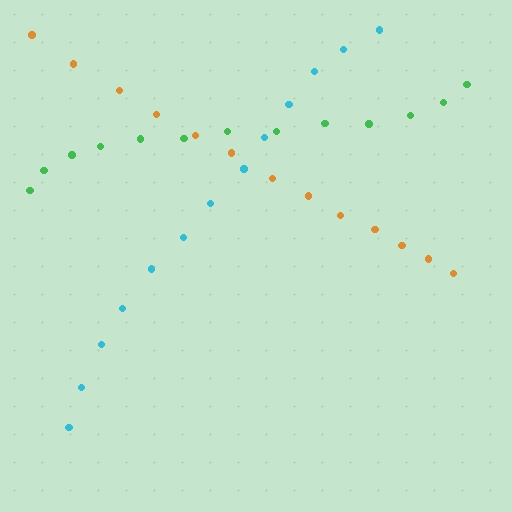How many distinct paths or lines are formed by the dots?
There are 3 distinct paths.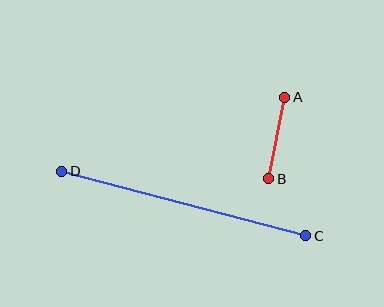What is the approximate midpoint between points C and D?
The midpoint is at approximately (184, 204) pixels.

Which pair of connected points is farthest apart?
Points C and D are farthest apart.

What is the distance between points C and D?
The distance is approximately 252 pixels.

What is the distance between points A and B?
The distance is approximately 83 pixels.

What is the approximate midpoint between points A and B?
The midpoint is at approximately (277, 138) pixels.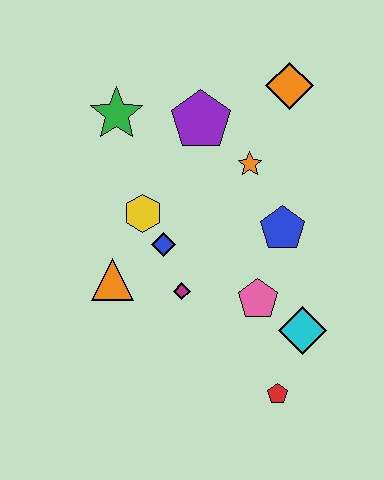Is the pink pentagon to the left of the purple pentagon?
No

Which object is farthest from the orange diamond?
The red pentagon is farthest from the orange diamond.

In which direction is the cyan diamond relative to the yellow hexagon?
The cyan diamond is to the right of the yellow hexagon.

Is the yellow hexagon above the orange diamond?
No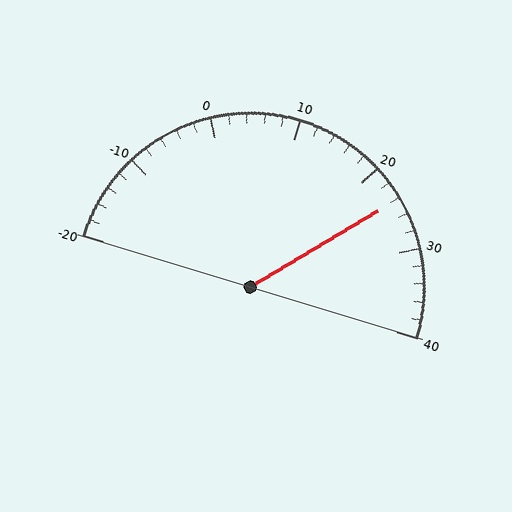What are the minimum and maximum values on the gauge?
The gauge ranges from -20 to 40.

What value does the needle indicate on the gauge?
The needle indicates approximately 24.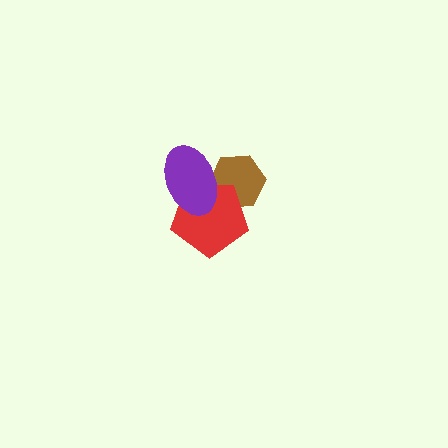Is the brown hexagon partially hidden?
Yes, it is partially covered by another shape.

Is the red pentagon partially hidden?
Yes, it is partially covered by another shape.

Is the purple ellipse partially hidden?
No, no other shape covers it.